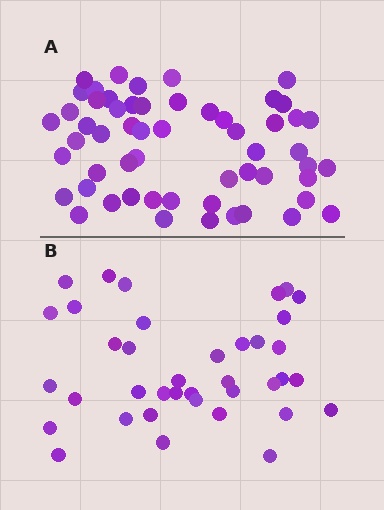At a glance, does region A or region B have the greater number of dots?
Region A (the top region) has more dots.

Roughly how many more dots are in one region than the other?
Region A has approximately 20 more dots than region B.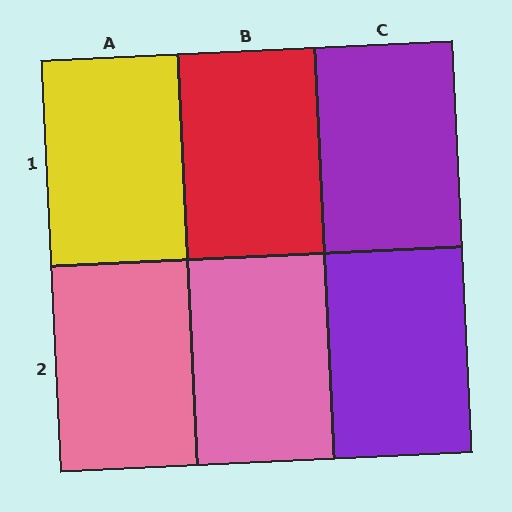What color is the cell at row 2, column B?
Pink.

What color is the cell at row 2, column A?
Pink.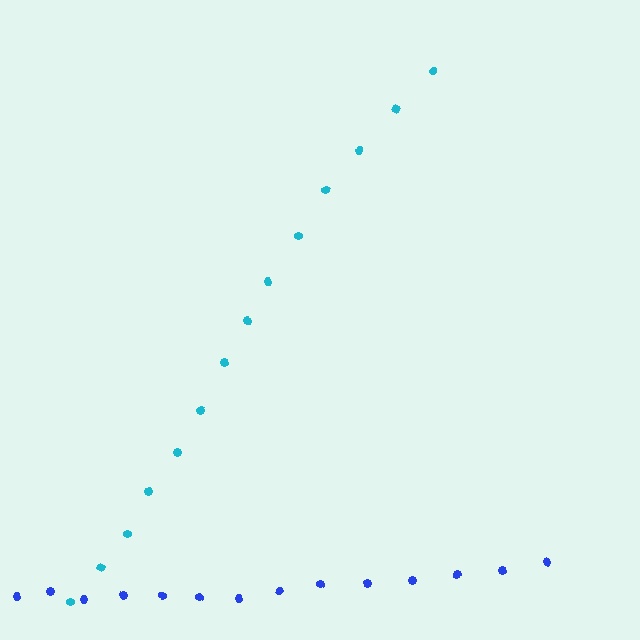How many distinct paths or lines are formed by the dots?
There are 2 distinct paths.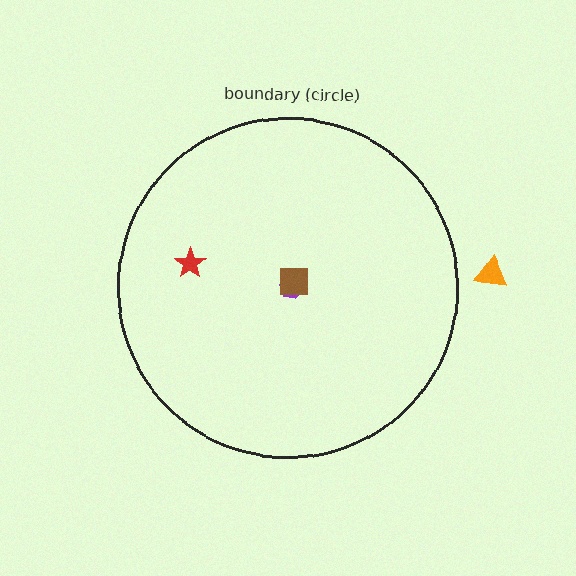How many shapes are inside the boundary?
3 inside, 1 outside.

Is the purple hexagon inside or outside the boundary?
Inside.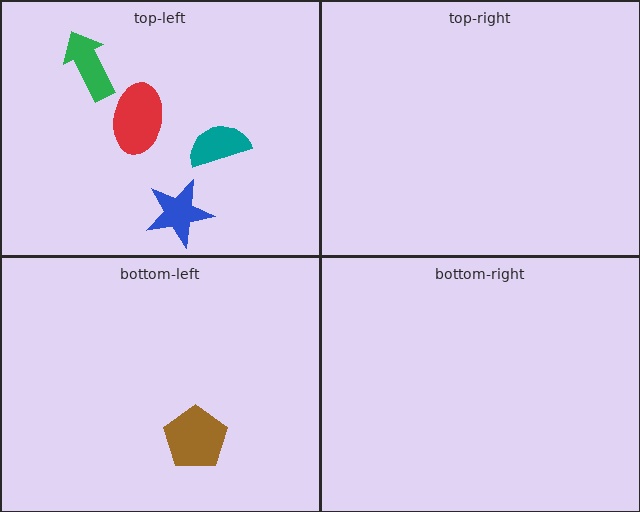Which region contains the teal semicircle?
The top-left region.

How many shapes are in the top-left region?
4.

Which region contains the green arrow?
The top-left region.